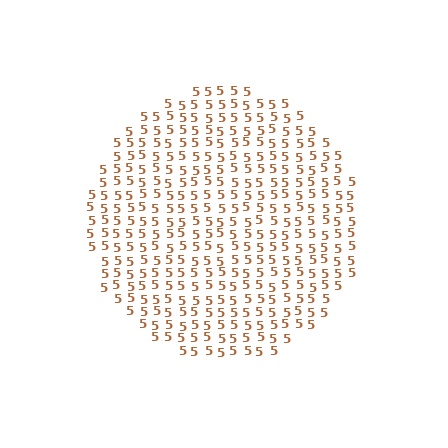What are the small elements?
The small elements are digit 5's.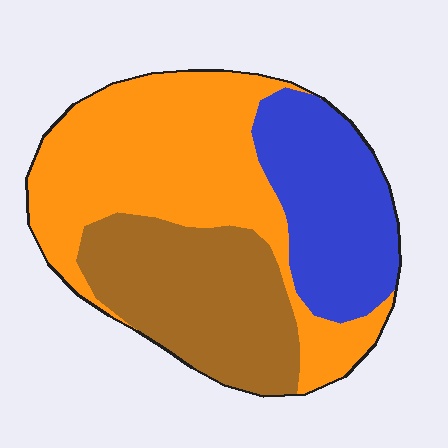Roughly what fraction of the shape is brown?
Brown covers 30% of the shape.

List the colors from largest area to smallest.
From largest to smallest: orange, brown, blue.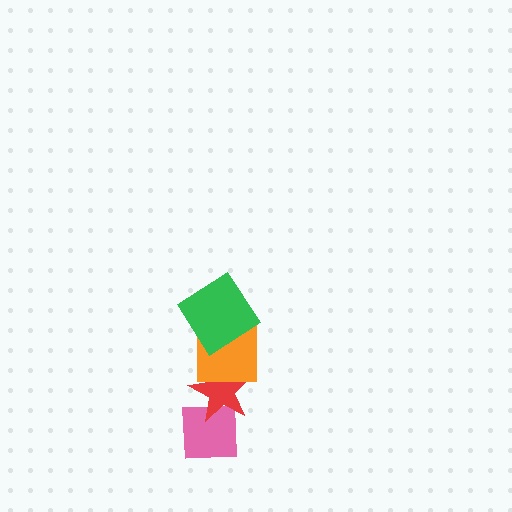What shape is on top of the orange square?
The green diamond is on top of the orange square.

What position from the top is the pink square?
The pink square is 4th from the top.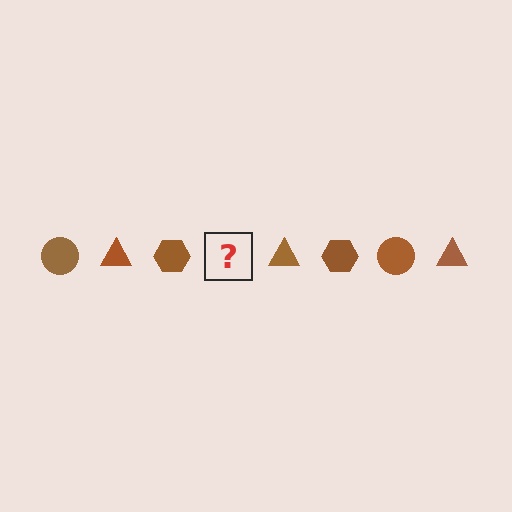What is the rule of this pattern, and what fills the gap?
The rule is that the pattern cycles through circle, triangle, hexagon shapes in brown. The gap should be filled with a brown circle.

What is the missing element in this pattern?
The missing element is a brown circle.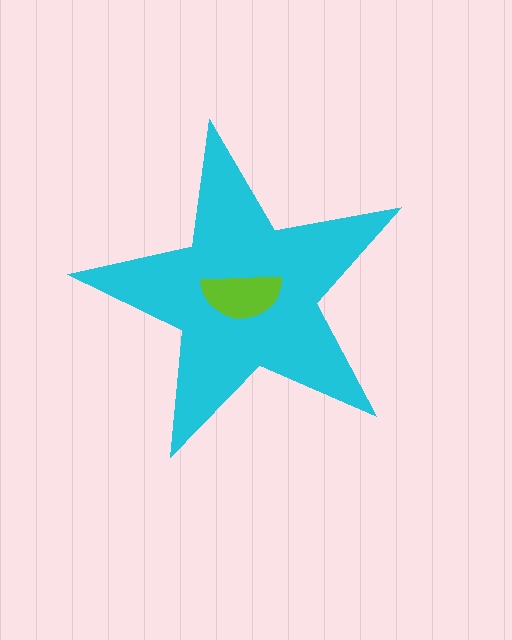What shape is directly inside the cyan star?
The lime semicircle.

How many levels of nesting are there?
2.